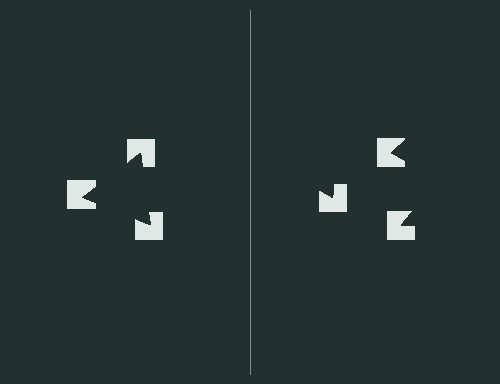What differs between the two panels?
The notched squares are positioned identically on both sides; only the wedge orientations differ. On the left they align to a triangle; on the right they are misaligned.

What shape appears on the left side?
An illusory triangle.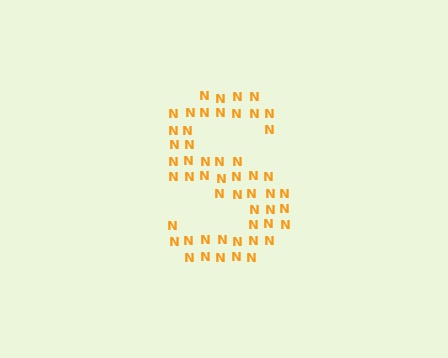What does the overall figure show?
The overall figure shows the letter S.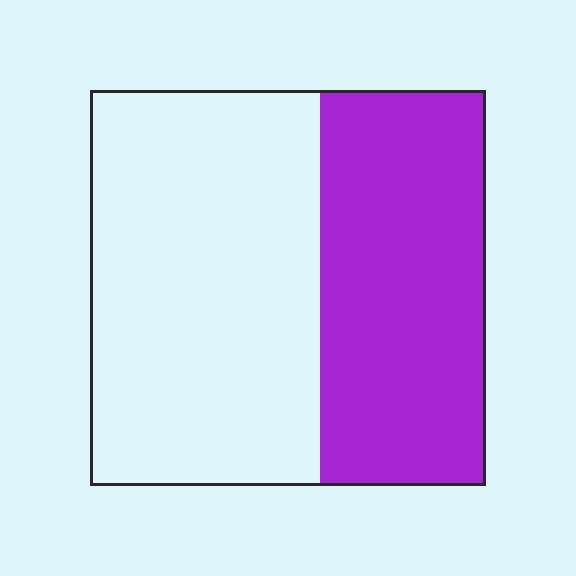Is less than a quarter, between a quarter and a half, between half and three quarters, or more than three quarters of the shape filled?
Between a quarter and a half.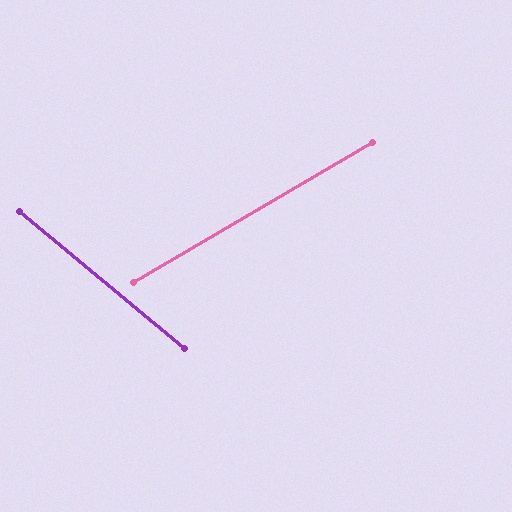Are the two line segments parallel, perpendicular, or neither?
Neither parallel nor perpendicular — they differ by about 70°.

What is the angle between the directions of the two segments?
Approximately 70 degrees.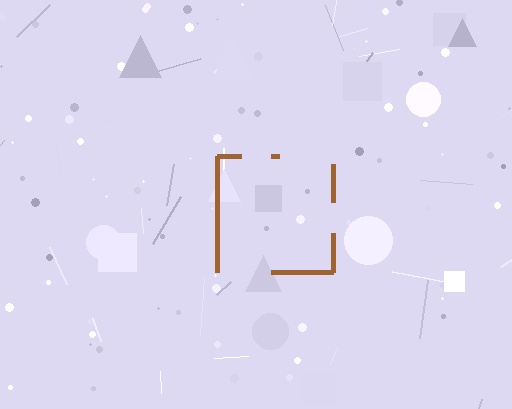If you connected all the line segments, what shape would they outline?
They would outline a square.